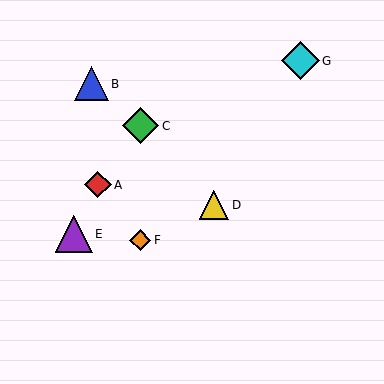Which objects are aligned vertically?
Objects C, F are aligned vertically.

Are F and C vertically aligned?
Yes, both are at x≈140.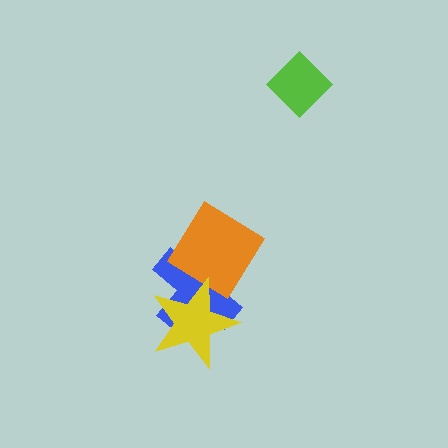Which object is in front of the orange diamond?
The yellow star is in front of the orange diamond.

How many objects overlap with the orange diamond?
2 objects overlap with the orange diamond.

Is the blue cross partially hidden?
Yes, it is partially covered by another shape.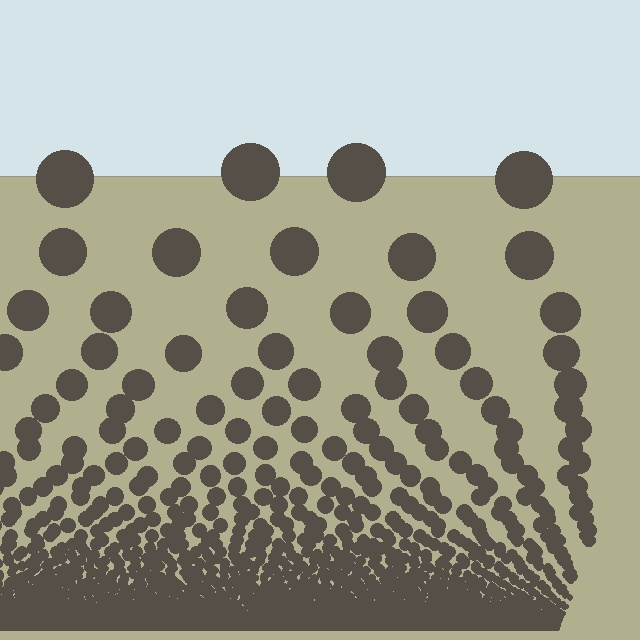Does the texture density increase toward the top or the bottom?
Density increases toward the bottom.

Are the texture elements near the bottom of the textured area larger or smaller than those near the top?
Smaller. The gradient is inverted — elements near the bottom are smaller and denser.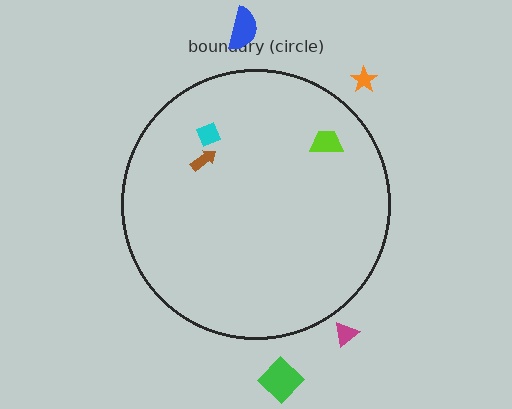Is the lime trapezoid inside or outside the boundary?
Inside.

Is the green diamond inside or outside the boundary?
Outside.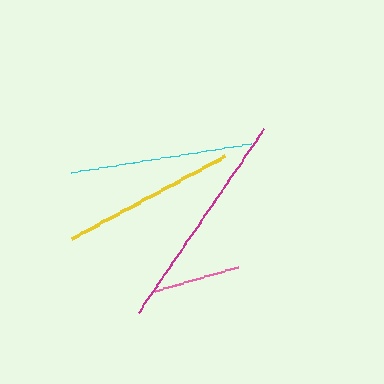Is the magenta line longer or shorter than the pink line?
The magenta line is longer than the pink line.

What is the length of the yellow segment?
The yellow segment is approximately 174 pixels long.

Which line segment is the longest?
The magenta line is the longest at approximately 222 pixels.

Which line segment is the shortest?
The pink line is the shortest at approximately 86 pixels.